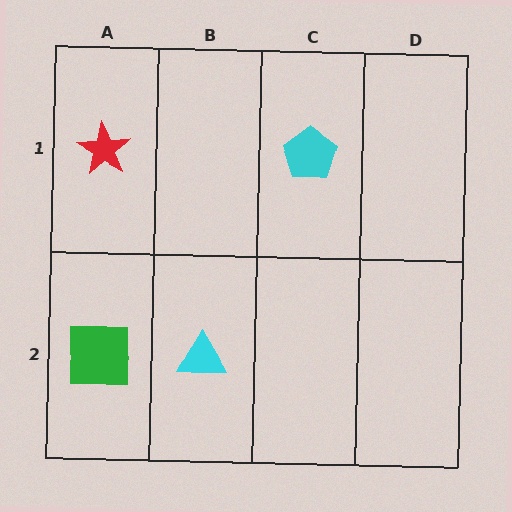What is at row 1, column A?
A red star.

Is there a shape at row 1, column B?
No, that cell is empty.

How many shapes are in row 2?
2 shapes.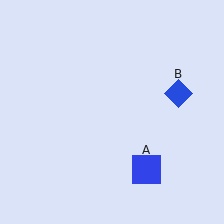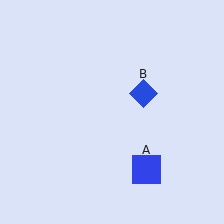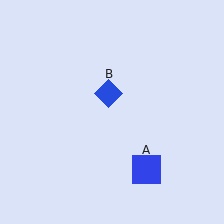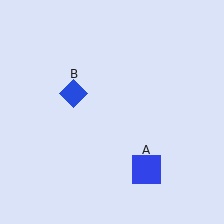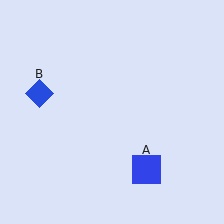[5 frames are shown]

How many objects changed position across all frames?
1 object changed position: blue diamond (object B).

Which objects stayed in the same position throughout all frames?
Blue square (object A) remained stationary.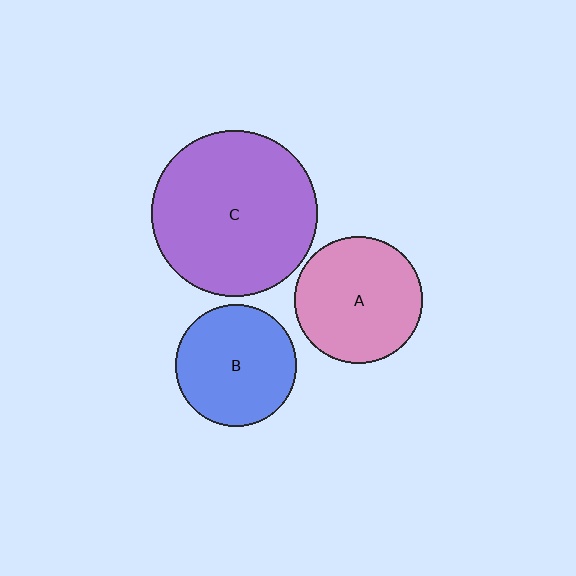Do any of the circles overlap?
No, none of the circles overlap.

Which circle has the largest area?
Circle C (purple).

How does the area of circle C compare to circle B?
Approximately 1.9 times.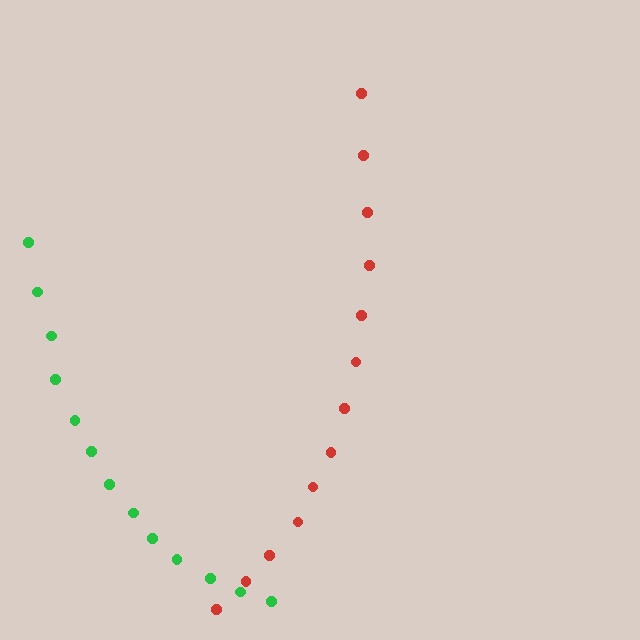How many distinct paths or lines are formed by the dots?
There are 2 distinct paths.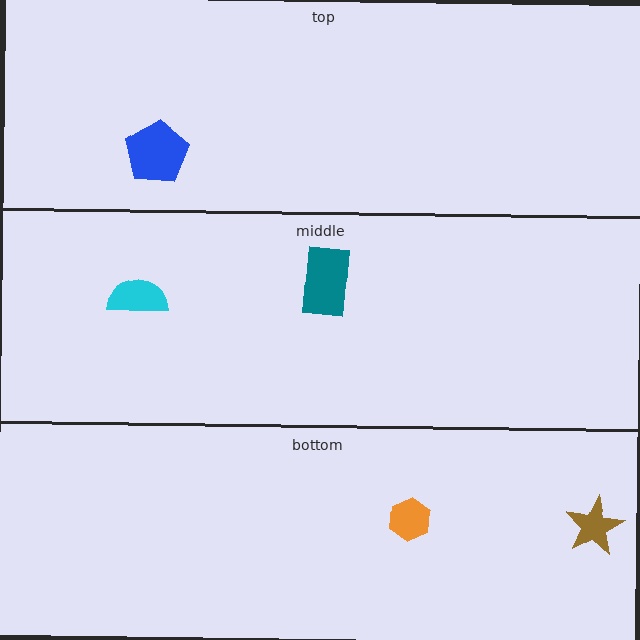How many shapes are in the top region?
1.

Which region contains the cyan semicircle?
The middle region.